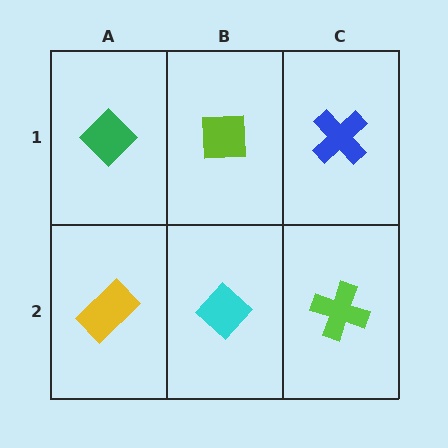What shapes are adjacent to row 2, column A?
A green diamond (row 1, column A), a cyan diamond (row 2, column B).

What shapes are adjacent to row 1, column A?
A yellow rectangle (row 2, column A), a lime square (row 1, column B).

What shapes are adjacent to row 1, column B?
A cyan diamond (row 2, column B), a green diamond (row 1, column A), a blue cross (row 1, column C).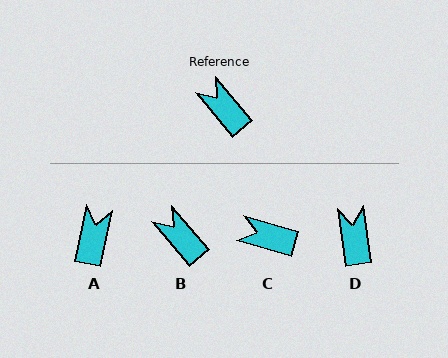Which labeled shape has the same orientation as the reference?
B.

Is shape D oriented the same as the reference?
No, it is off by about 31 degrees.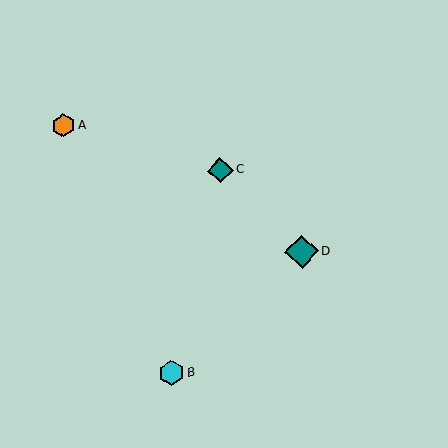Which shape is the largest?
The teal diamond (labeled D) is the largest.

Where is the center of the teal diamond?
The center of the teal diamond is at (302, 252).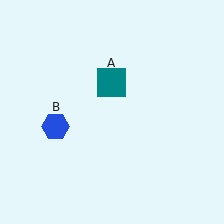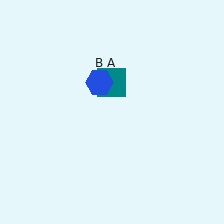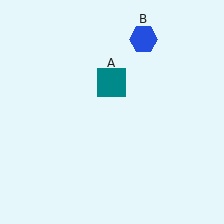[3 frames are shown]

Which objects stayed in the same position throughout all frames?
Teal square (object A) remained stationary.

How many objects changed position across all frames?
1 object changed position: blue hexagon (object B).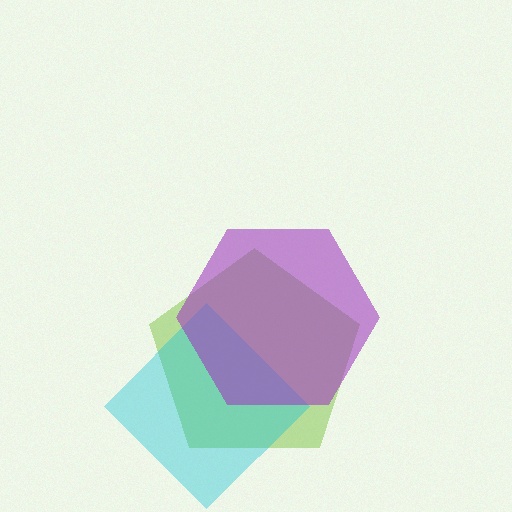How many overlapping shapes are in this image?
There are 3 overlapping shapes in the image.